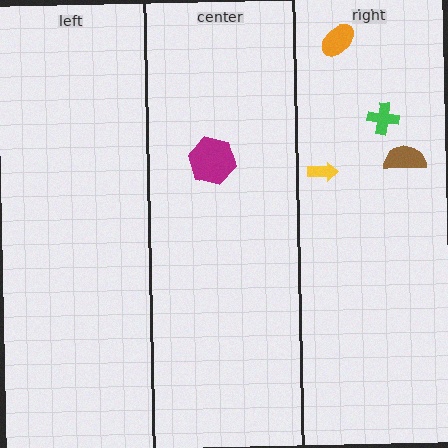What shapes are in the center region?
The magenta hexagon.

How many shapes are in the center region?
1.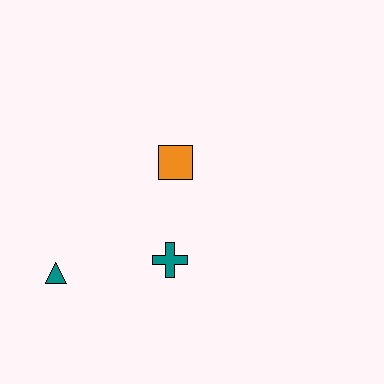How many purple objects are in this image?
There are no purple objects.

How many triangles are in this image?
There is 1 triangle.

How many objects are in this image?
There are 3 objects.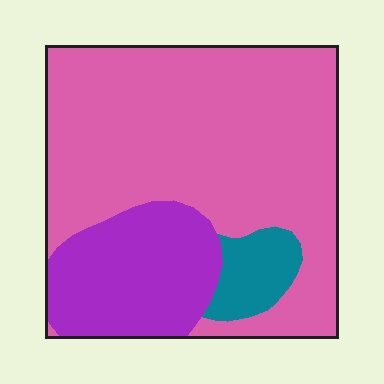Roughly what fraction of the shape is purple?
Purple covers about 25% of the shape.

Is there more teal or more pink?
Pink.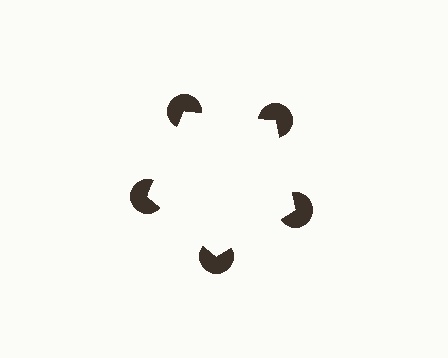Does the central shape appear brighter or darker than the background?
It typically appears slightly brighter than the background, even though no actual brightness change is drawn.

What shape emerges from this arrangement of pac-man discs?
An illusory pentagon — its edges are inferred from the aligned wedge cuts in the pac-man discs, not physically drawn.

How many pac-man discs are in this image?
There are 5 — one at each vertex of the illusory pentagon.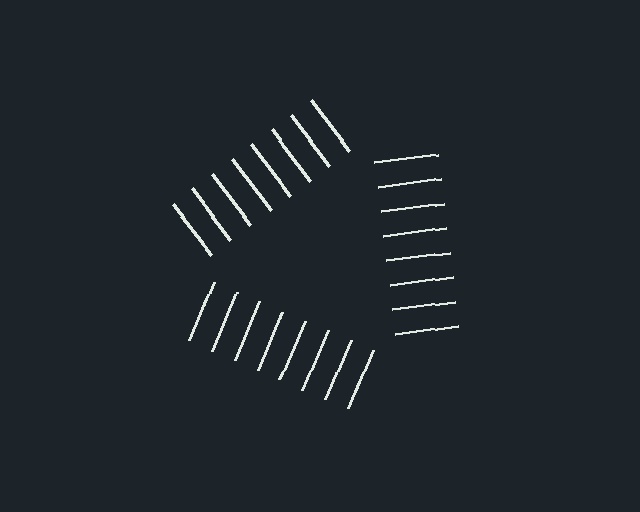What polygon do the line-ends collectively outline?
An illusory triangle — the line segments terminate on its edges but no continuous stroke is drawn.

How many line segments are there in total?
24 — 8 along each of the 3 edges.